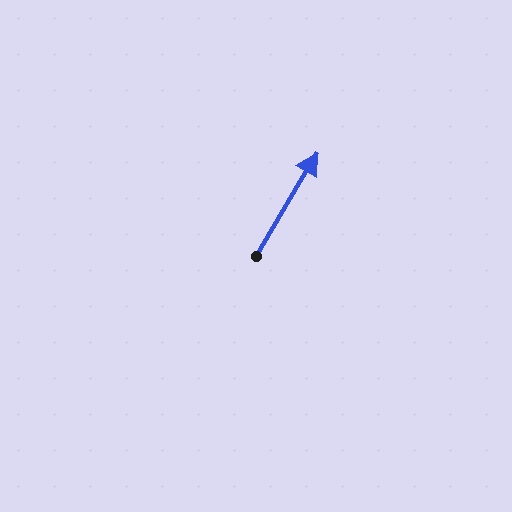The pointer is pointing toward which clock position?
Roughly 1 o'clock.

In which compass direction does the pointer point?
Northeast.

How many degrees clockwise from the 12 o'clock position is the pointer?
Approximately 31 degrees.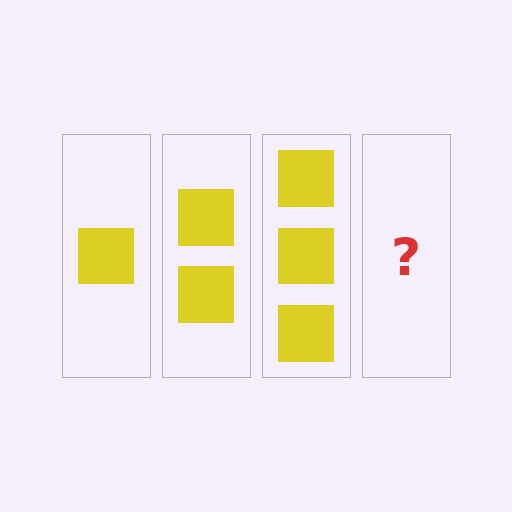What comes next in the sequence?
The next element should be 4 squares.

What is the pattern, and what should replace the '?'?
The pattern is that each step adds one more square. The '?' should be 4 squares.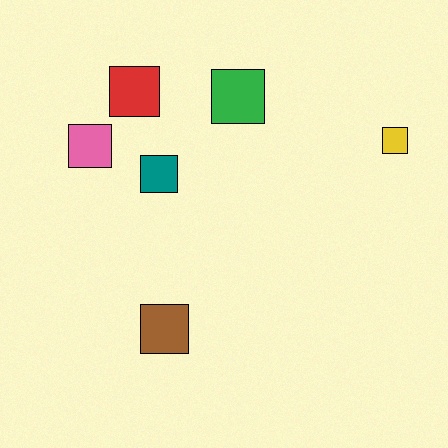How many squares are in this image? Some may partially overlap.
There are 6 squares.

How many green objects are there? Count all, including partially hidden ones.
There is 1 green object.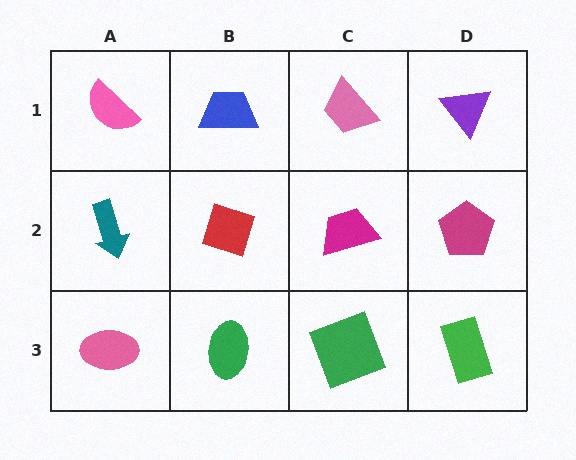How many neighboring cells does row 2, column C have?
4.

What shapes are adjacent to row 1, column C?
A magenta trapezoid (row 2, column C), a blue trapezoid (row 1, column B), a purple triangle (row 1, column D).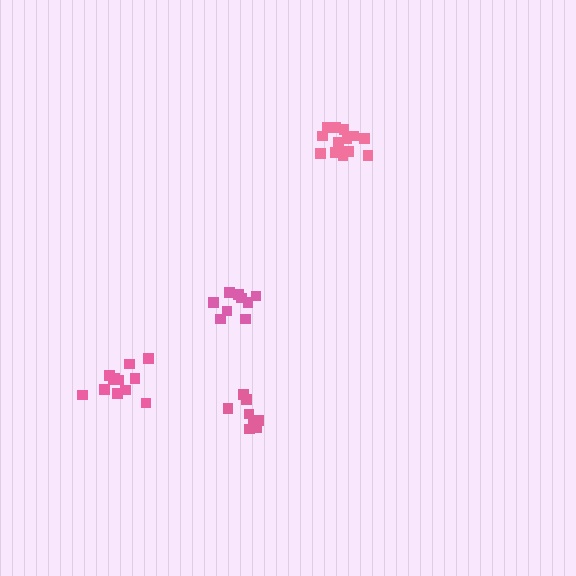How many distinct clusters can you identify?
There are 4 distinct clusters.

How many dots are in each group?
Group 1: 9 dots, Group 2: 9 dots, Group 3: 12 dots, Group 4: 14 dots (44 total).